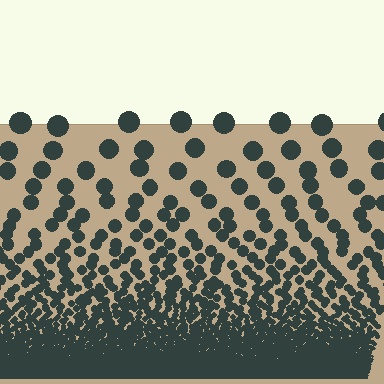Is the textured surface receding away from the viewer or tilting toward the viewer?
The surface appears to tilt toward the viewer. Texture elements get larger and sparser toward the top.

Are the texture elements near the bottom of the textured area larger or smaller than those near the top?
Smaller. The gradient is inverted — elements near the bottom are smaller and denser.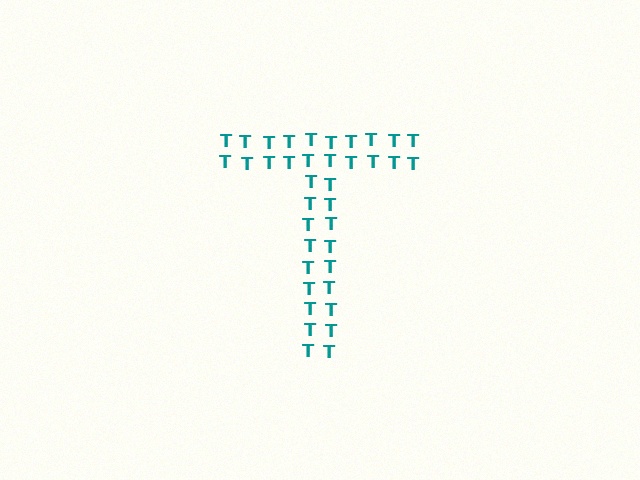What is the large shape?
The large shape is the letter T.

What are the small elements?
The small elements are letter T's.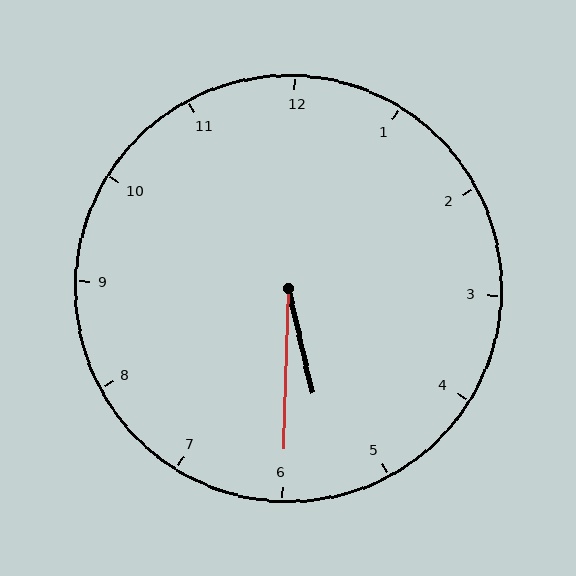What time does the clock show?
5:30.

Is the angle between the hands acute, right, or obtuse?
It is acute.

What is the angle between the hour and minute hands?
Approximately 15 degrees.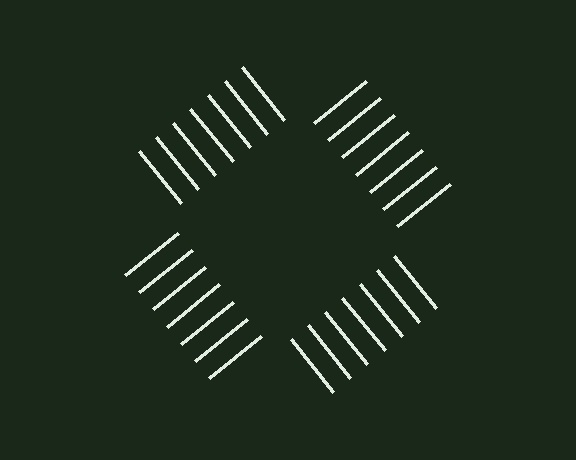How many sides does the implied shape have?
4 sides — the line-ends trace a square.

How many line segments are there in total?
28 — 7 along each of the 4 edges.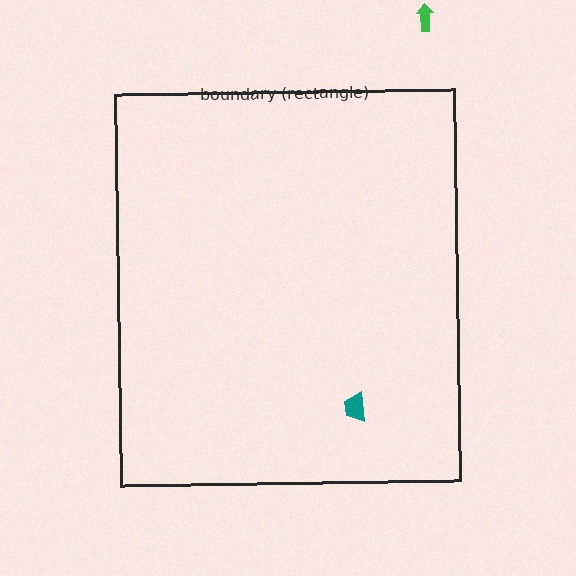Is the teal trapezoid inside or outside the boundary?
Inside.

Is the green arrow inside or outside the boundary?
Outside.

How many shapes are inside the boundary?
1 inside, 1 outside.